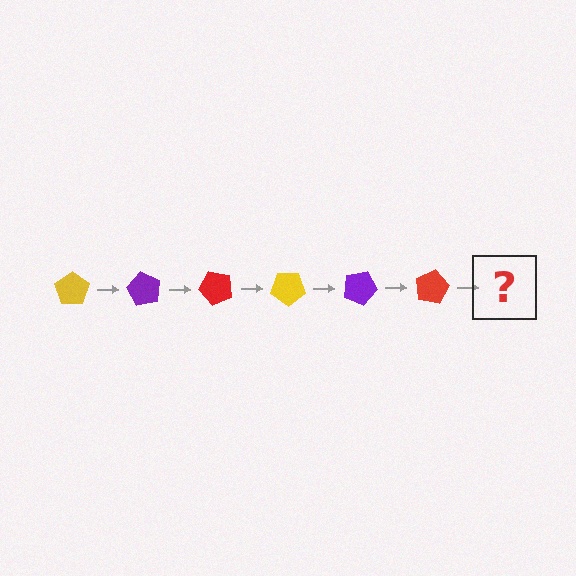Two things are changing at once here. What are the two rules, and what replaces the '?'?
The two rules are that it rotates 60 degrees each step and the color cycles through yellow, purple, and red. The '?' should be a yellow pentagon, rotated 360 degrees from the start.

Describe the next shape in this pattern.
It should be a yellow pentagon, rotated 360 degrees from the start.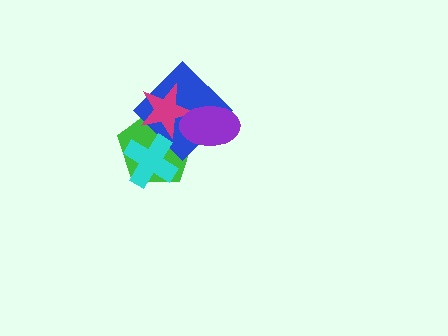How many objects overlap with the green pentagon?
4 objects overlap with the green pentagon.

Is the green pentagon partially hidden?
Yes, it is partially covered by another shape.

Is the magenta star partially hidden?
Yes, it is partially covered by another shape.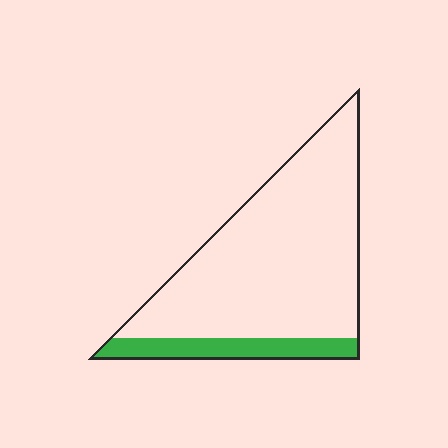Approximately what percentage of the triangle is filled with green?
Approximately 15%.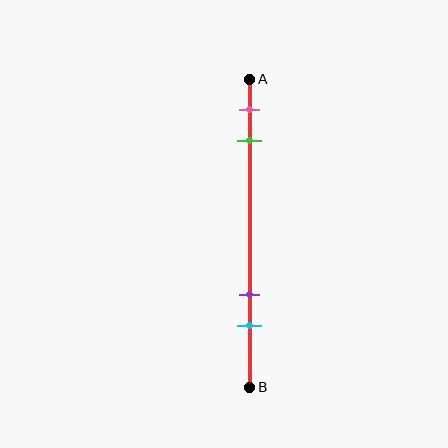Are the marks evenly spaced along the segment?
No, the marks are not evenly spaced.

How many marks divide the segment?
There are 4 marks dividing the segment.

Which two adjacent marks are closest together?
The pink and green marks are the closest adjacent pair.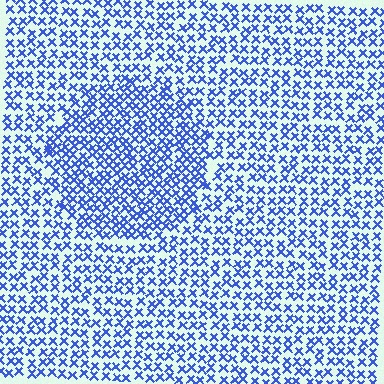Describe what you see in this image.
The image contains small blue elements arranged at two different densities. A circle-shaped region is visible where the elements are more densely packed than the surrounding area.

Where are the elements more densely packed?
The elements are more densely packed inside the circle boundary.